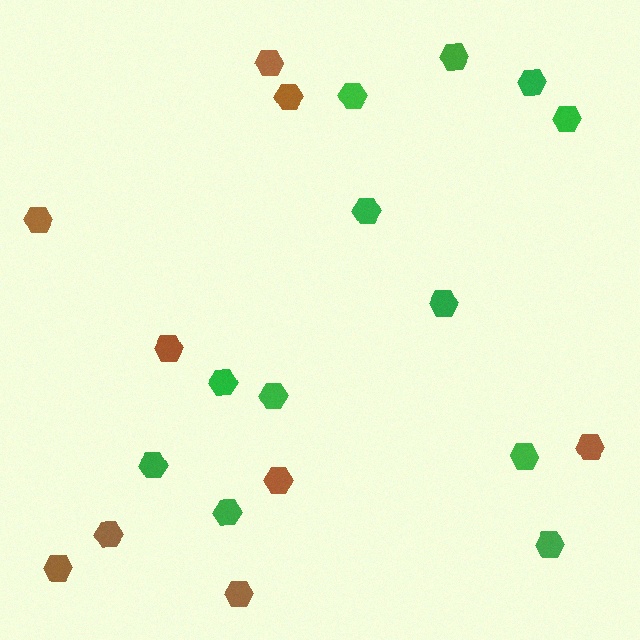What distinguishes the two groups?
There are 2 groups: one group of green hexagons (12) and one group of brown hexagons (9).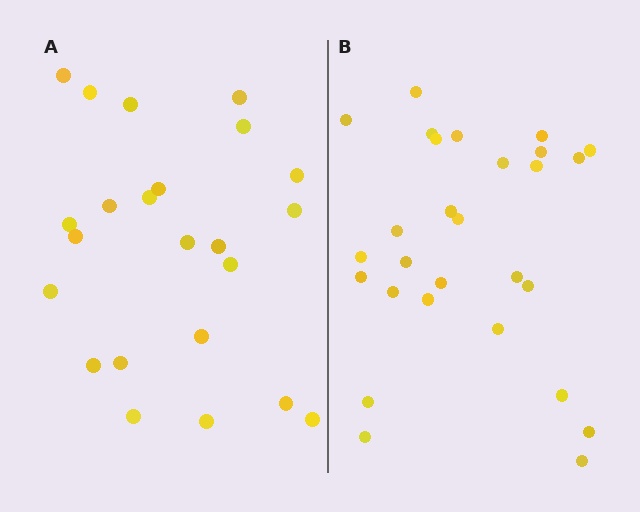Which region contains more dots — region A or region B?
Region B (the right region) has more dots.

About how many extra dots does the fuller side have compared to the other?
Region B has about 5 more dots than region A.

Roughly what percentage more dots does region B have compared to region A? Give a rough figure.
About 20% more.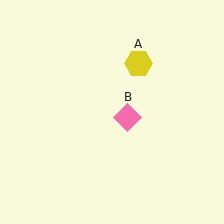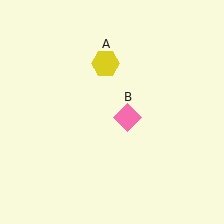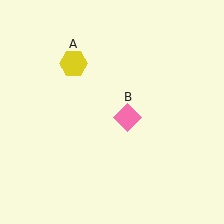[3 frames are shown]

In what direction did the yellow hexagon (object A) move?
The yellow hexagon (object A) moved left.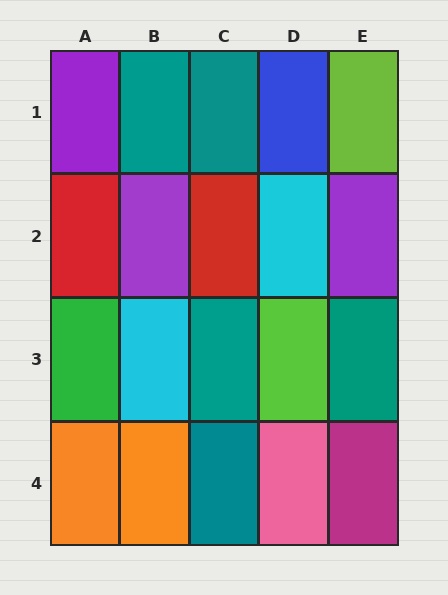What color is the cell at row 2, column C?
Red.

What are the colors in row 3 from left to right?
Green, cyan, teal, lime, teal.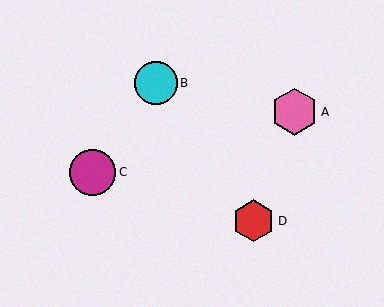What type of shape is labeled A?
Shape A is a pink hexagon.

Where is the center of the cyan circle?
The center of the cyan circle is at (156, 83).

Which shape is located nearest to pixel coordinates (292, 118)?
The pink hexagon (labeled A) at (295, 112) is nearest to that location.